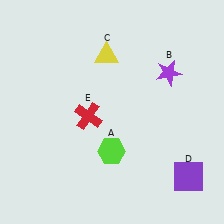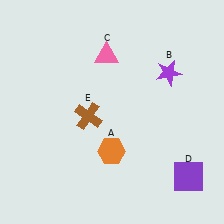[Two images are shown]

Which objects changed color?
A changed from lime to orange. C changed from yellow to pink. E changed from red to brown.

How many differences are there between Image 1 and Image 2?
There are 3 differences between the two images.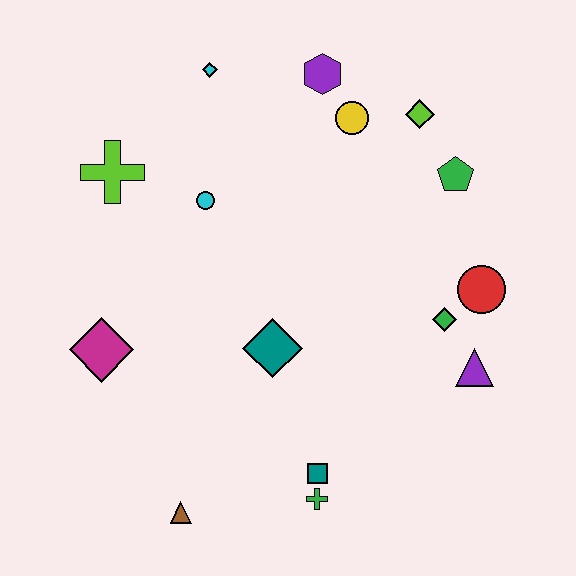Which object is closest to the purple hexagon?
The yellow circle is closest to the purple hexagon.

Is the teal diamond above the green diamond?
No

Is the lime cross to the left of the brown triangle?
Yes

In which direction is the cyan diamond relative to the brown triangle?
The cyan diamond is above the brown triangle.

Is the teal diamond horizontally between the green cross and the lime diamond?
No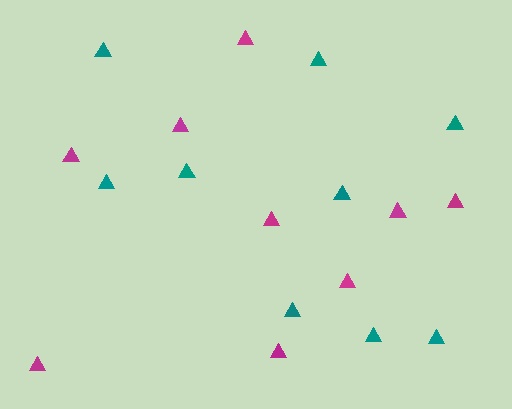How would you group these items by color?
There are 2 groups: one group of magenta triangles (9) and one group of teal triangles (9).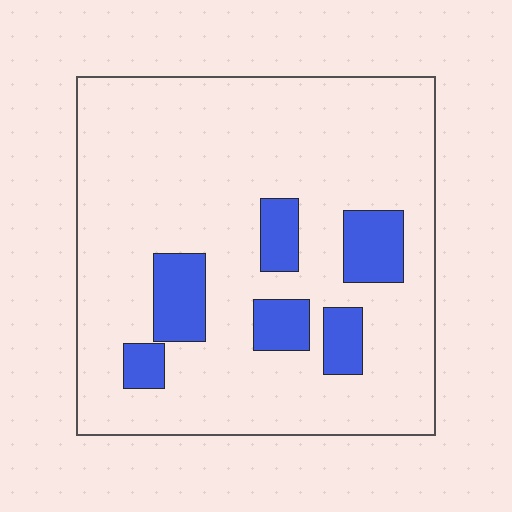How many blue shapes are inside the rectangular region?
6.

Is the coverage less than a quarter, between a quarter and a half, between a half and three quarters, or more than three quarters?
Less than a quarter.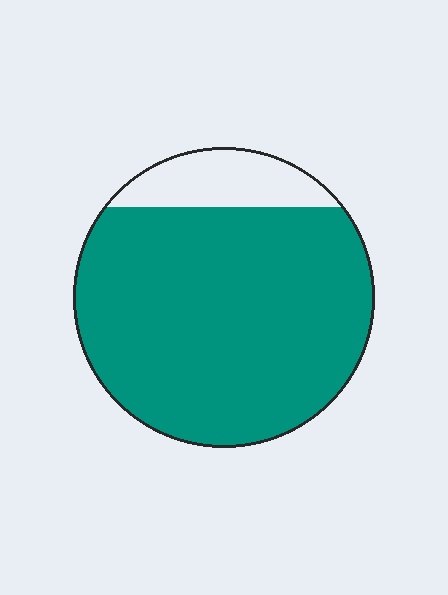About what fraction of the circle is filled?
About seven eighths (7/8).